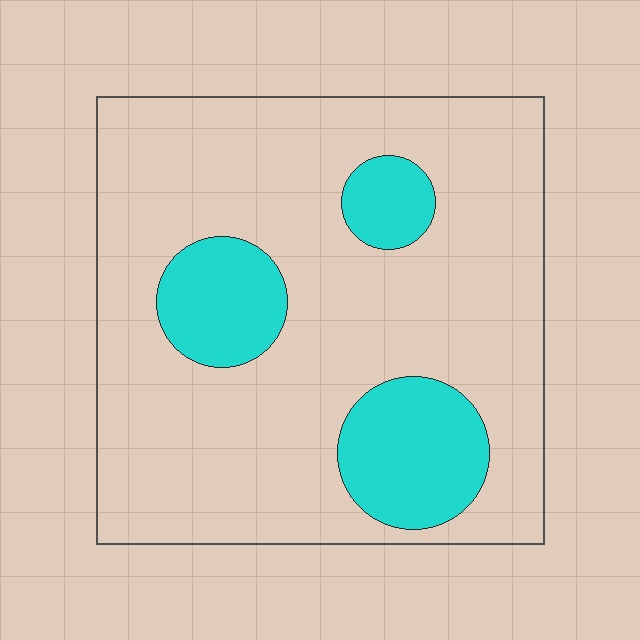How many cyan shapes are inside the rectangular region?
3.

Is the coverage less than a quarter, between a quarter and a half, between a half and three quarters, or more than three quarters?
Less than a quarter.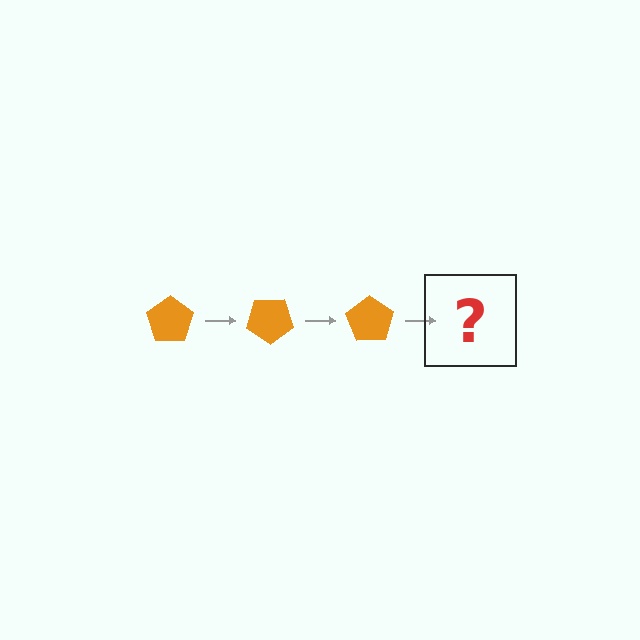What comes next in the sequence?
The next element should be an orange pentagon rotated 105 degrees.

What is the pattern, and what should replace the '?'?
The pattern is that the pentagon rotates 35 degrees each step. The '?' should be an orange pentagon rotated 105 degrees.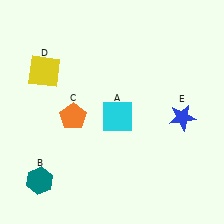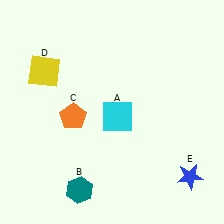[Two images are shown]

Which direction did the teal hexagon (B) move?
The teal hexagon (B) moved right.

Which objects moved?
The objects that moved are: the teal hexagon (B), the blue star (E).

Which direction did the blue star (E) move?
The blue star (E) moved down.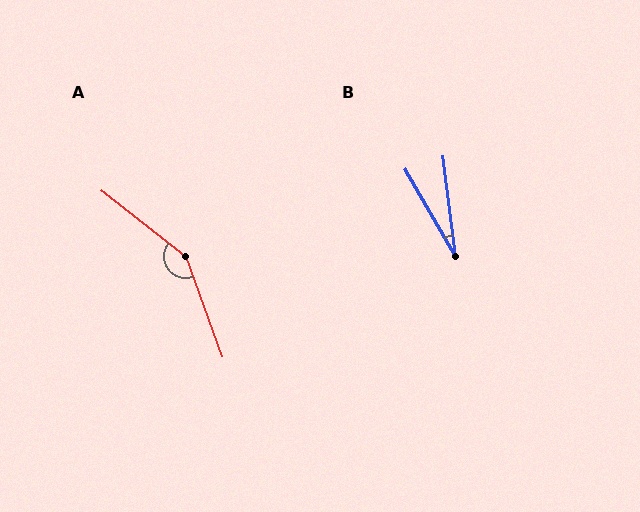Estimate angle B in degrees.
Approximately 23 degrees.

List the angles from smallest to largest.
B (23°), A (148°).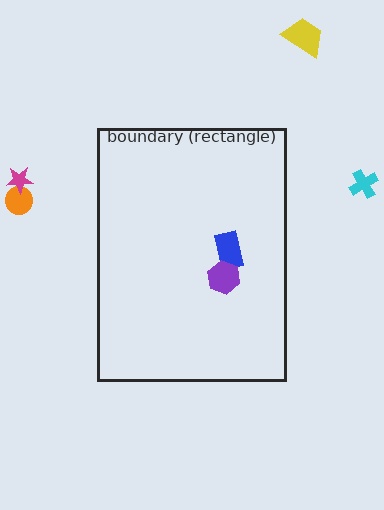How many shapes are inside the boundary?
2 inside, 4 outside.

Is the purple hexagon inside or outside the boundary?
Inside.